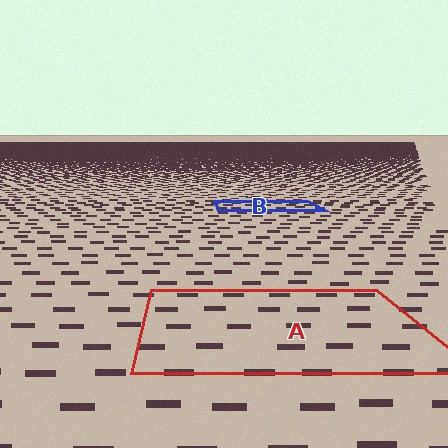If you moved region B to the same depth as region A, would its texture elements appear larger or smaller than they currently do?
They would appear larger. At a closer depth, the same texture elements are projected at a bigger on-screen size.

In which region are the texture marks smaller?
The texture marks are smaller in region B, because it is farther away.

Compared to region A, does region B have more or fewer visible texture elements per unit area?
Region B has more texture elements per unit area — they are packed more densely because it is farther away.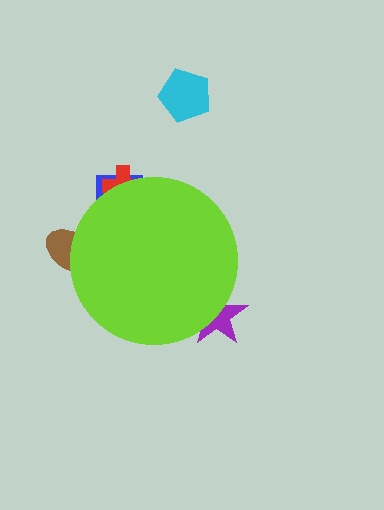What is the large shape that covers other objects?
A lime circle.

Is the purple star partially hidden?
Yes, the purple star is partially hidden behind the lime circle.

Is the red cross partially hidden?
Yes, the red cross is partially hidden behind the lime circle.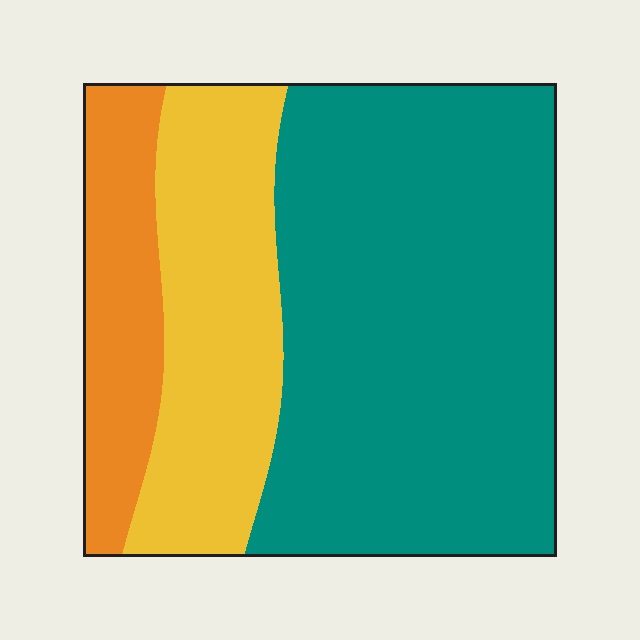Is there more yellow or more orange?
Yellow.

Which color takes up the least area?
Orange, at roughly 15%.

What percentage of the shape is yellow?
Yellow covers about 25% of the shape.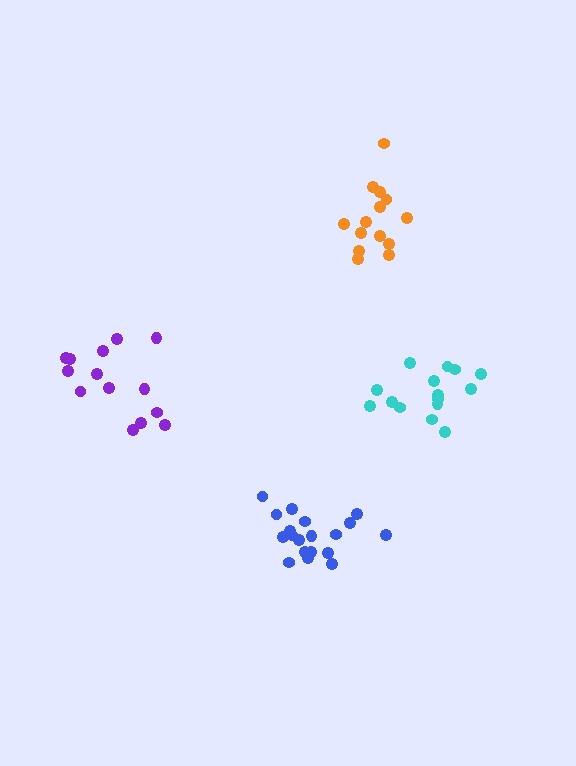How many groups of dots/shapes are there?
There are 4 groups.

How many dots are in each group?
Group 1: 14 dots, Group 2: 19 dots, Group 3: 14 dots, Group 4: 15 dots (62 total).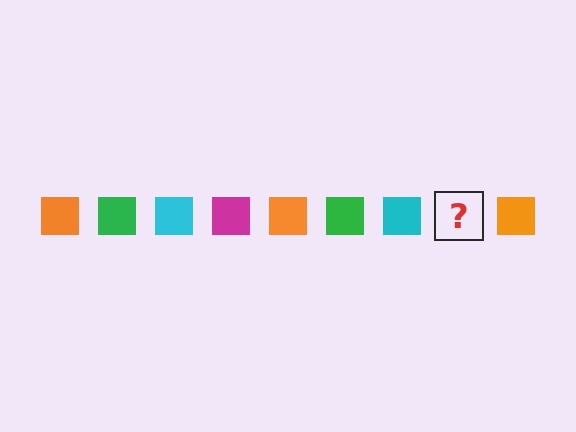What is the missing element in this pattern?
The missing element is a magenta square.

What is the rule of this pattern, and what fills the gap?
The rule is that the pattern cycles through orange, green, cyan, magenta squares. The gap should be filled with a magenta square.